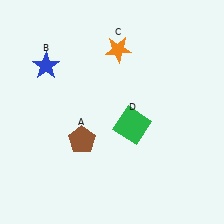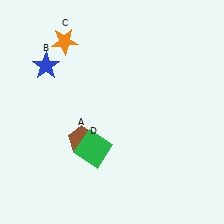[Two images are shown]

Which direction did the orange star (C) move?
The orange star (C) moved left.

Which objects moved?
The objects that moved are: the orange star (C), the green square (D).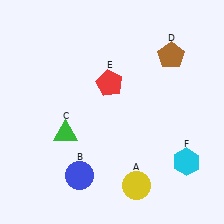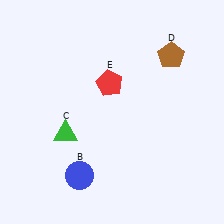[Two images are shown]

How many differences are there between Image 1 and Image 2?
There are 2 differences between the two images.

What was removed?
The yellow circle (A), the cyan hexagon (F) were removed in Image 2.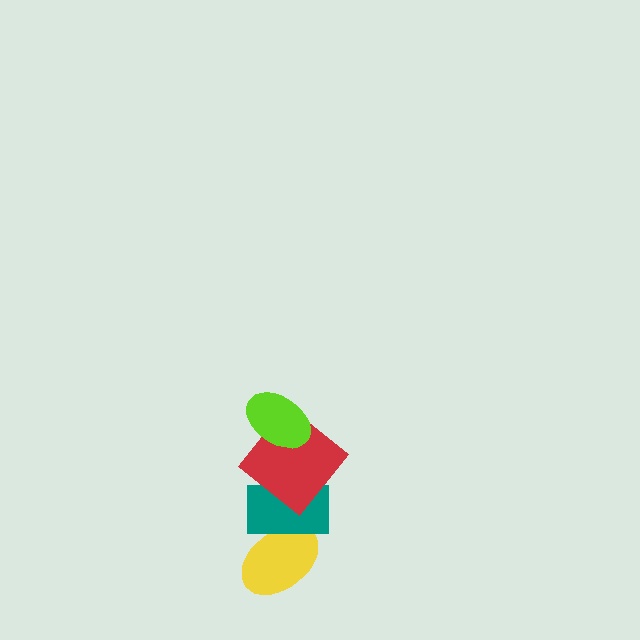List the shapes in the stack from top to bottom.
From top to bottom: the lime ellipse, the red diamond, the teal rectangle, the yellow ellipse.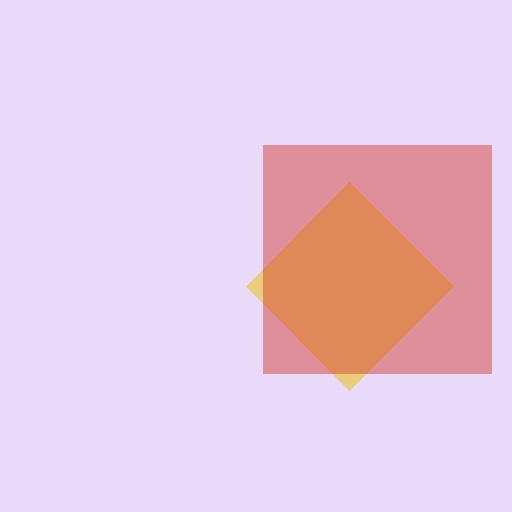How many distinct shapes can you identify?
There are 2 distinct shapes: a yellow diamond, a red square.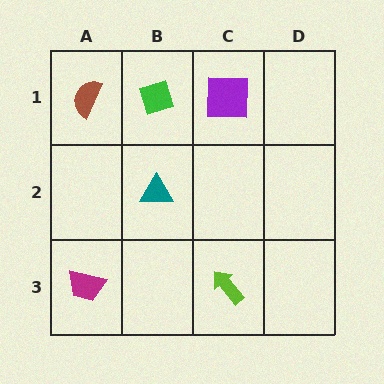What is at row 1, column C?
A purple square.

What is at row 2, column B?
A teal triangle.